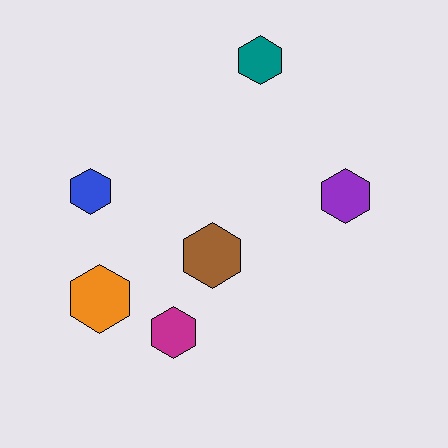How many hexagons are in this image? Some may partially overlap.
There are 6 hexagons.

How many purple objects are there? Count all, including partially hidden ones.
There is 1 purple object.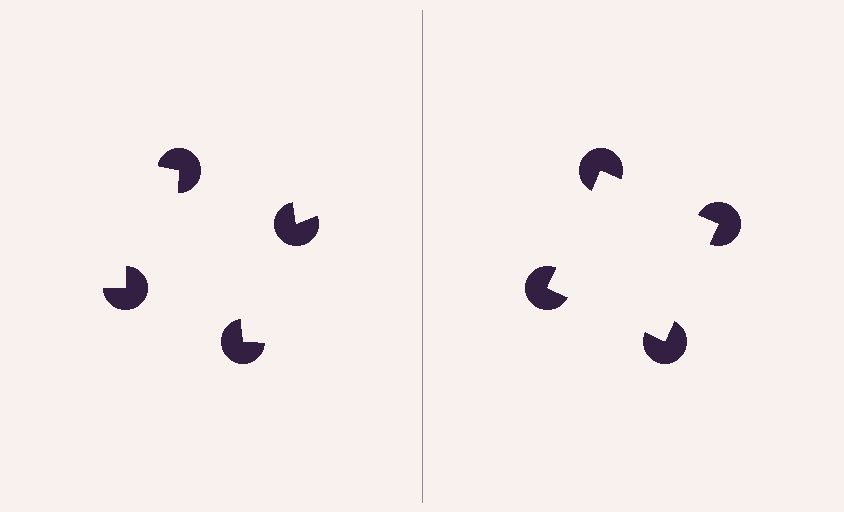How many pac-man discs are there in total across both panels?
8 — 4 on each side.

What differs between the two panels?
The pac-man discs are positioned identically on both sides; only the wedge orientations differ. On the right they align to a square; on the left they are misaligned.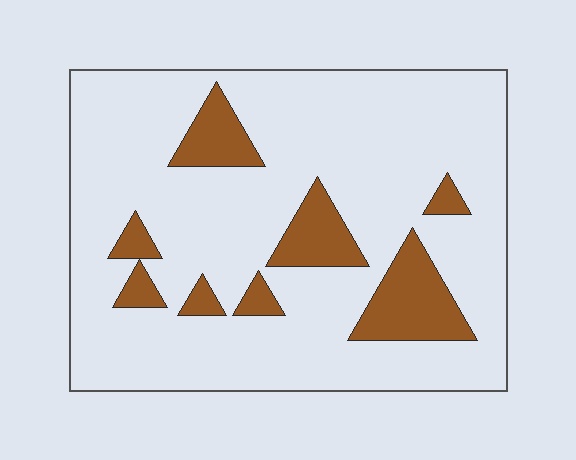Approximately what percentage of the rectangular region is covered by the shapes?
Approximately 15%.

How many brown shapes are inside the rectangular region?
8.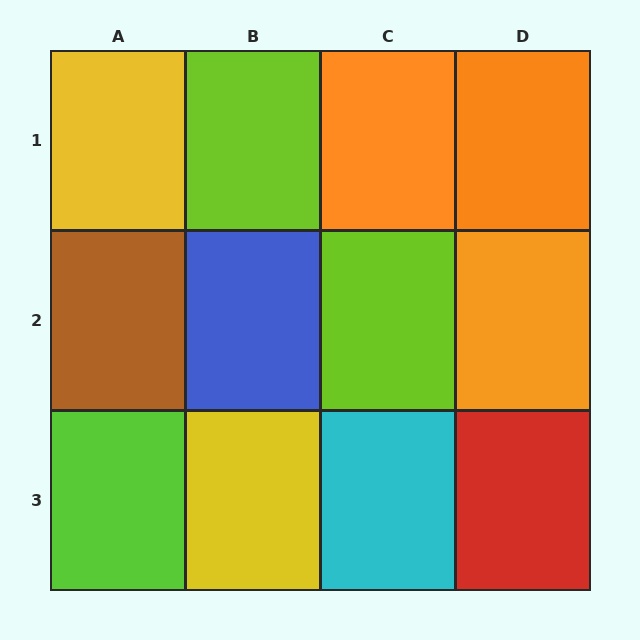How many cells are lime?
3 cells are lime.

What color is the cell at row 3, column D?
Red.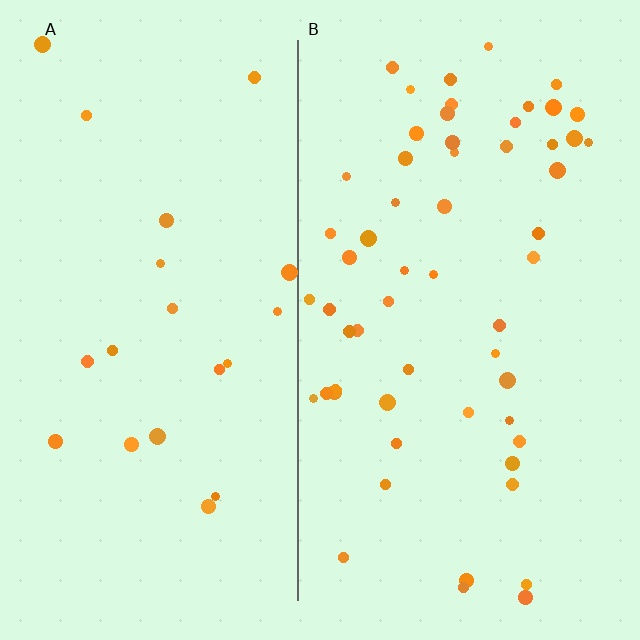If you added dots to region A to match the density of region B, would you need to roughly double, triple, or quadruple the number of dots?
Approximately triple.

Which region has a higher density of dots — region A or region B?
B (the right).